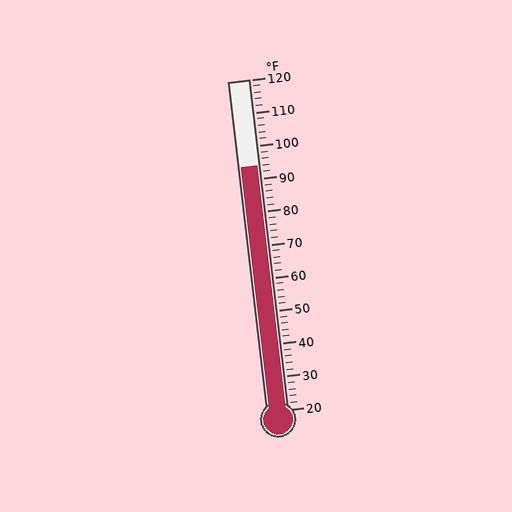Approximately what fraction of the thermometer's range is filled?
The thermometer is filled to approximately 75% of its range.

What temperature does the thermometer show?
The thermometer shows approximately 94°F.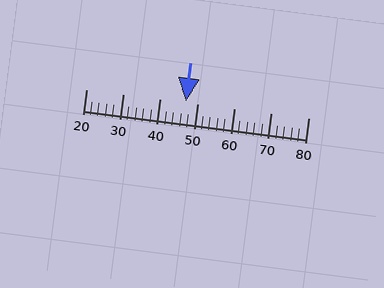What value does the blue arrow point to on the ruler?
The blue arrow points to approximately 47.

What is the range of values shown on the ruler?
The ruler shows values from 20 to 80.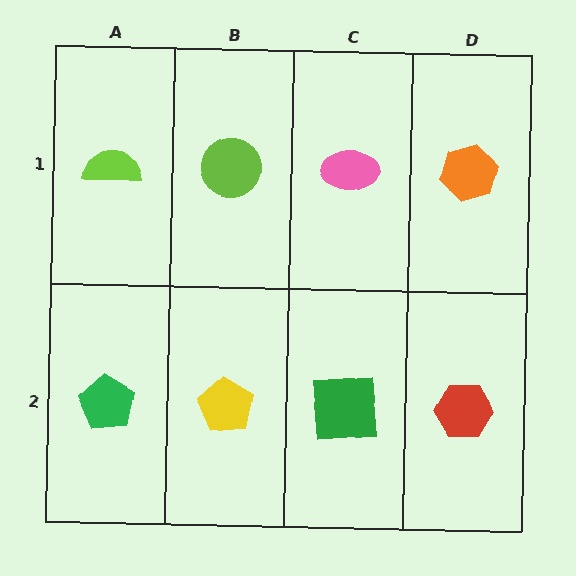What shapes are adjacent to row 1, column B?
A yellow pentagon (row 2, column B), a lime semicircle (row 1, column A), a pink ellipse (row 1, column C).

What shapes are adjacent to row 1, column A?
A green pentagon (row 2, column A), a lime circle (row 1, column B).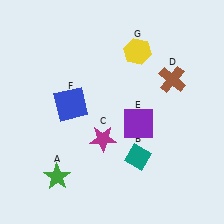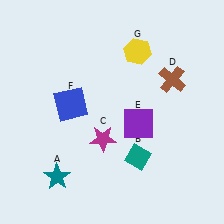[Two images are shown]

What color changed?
The star (A) changed from green in Image 1 to teal in Image 2.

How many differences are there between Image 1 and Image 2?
There is 1 difference between the two images.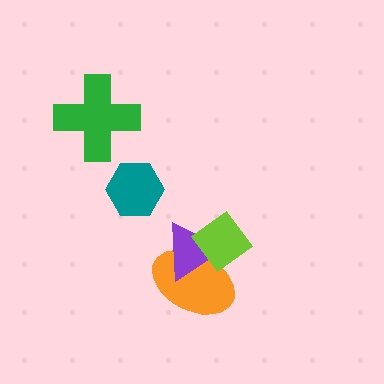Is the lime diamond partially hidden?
No, no other shape covers it.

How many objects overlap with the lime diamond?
2 objects overlap with the lime diamond.